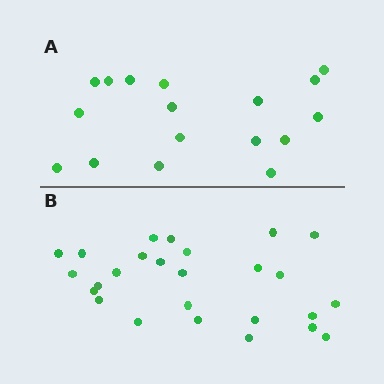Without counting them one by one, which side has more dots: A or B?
Region B (the bottom region) has more dots.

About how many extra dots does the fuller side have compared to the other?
Region B has roughly 8 or so more dots than region A.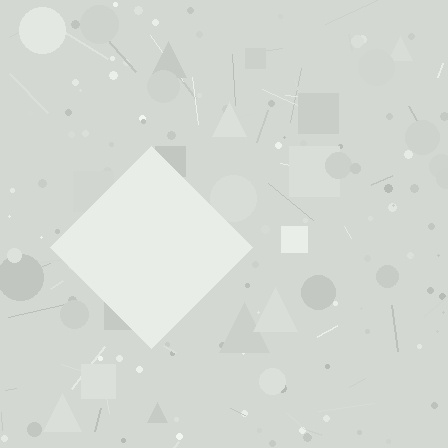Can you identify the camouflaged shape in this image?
The camouflaged shape is a diamond.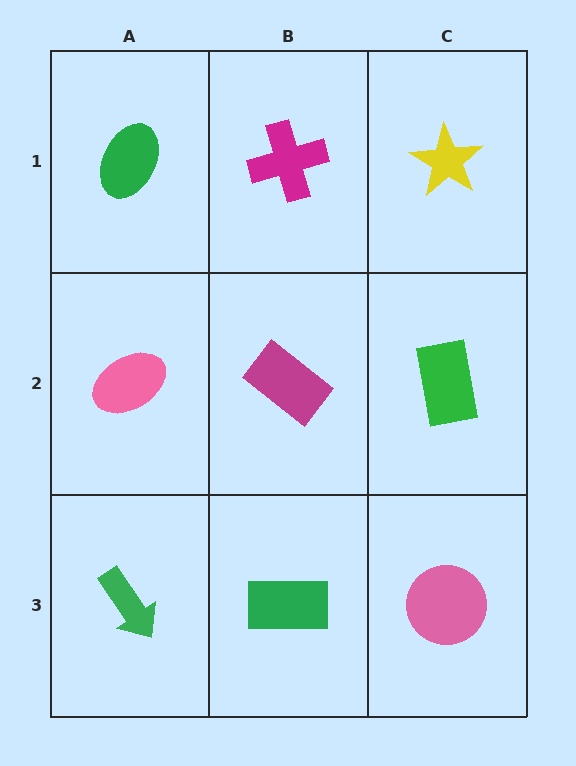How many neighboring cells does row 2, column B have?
4.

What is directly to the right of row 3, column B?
A pink circle.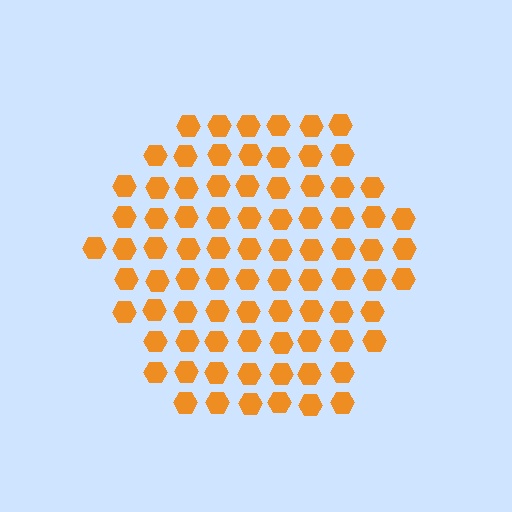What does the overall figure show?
The overall figure shows a hexagon.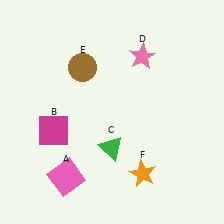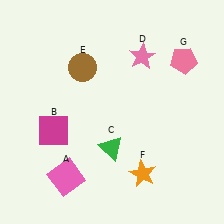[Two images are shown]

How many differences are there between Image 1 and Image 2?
There is 1 difference between the two images.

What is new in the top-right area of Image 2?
A pink pentagon (G) was added in the top-right area of Image 2.